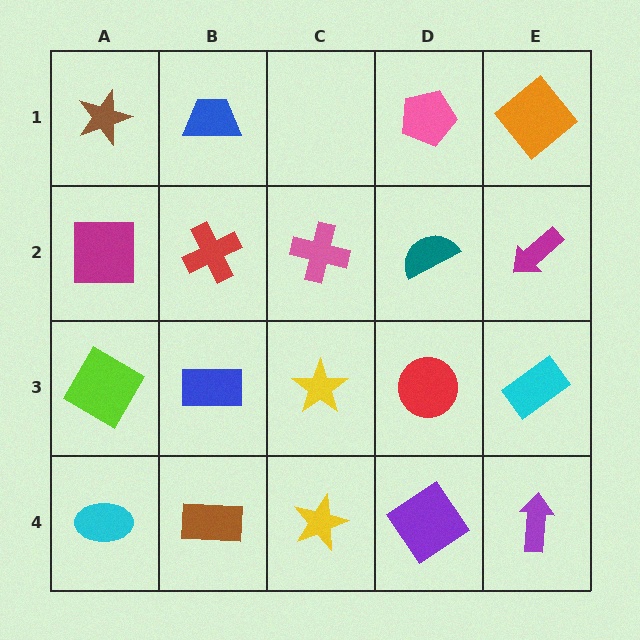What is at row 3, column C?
A yellow star.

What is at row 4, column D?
A purple diamond.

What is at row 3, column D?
A red circle.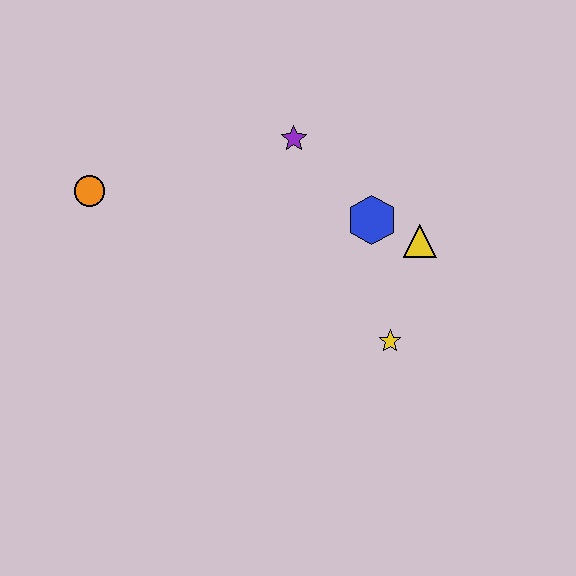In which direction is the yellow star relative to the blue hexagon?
The yellow star is below the blue hexagon.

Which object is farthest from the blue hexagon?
The orange circle is farthest from the blue hexagon.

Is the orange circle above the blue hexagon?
Yes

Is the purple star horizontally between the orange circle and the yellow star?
Yes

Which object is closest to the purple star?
The blue hexagon is closest to the purple star.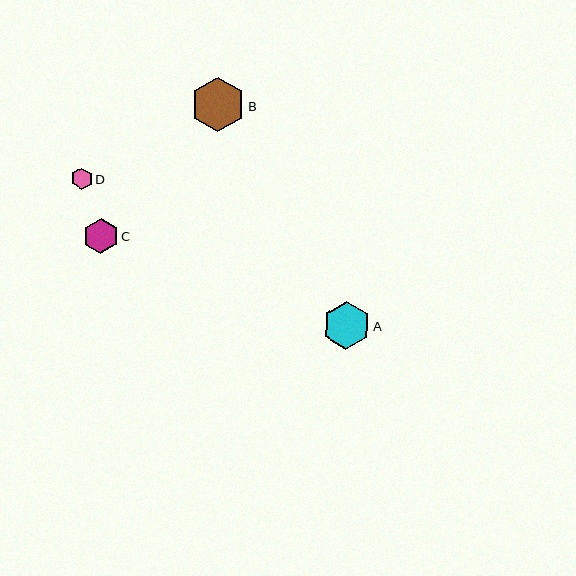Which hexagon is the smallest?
Hexagon D is the smallest with a size of approximately 21 pixels.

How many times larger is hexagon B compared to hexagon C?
Hexagon B is approximately 1.6 times the size of hexagon C.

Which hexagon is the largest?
Hexagon B is the largest with a size of approximately 55 pixels.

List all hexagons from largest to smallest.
From largest to smallest: B, A, C, D.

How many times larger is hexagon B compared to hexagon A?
Hexagon B is approximately 1.2 times the size of hexagon A.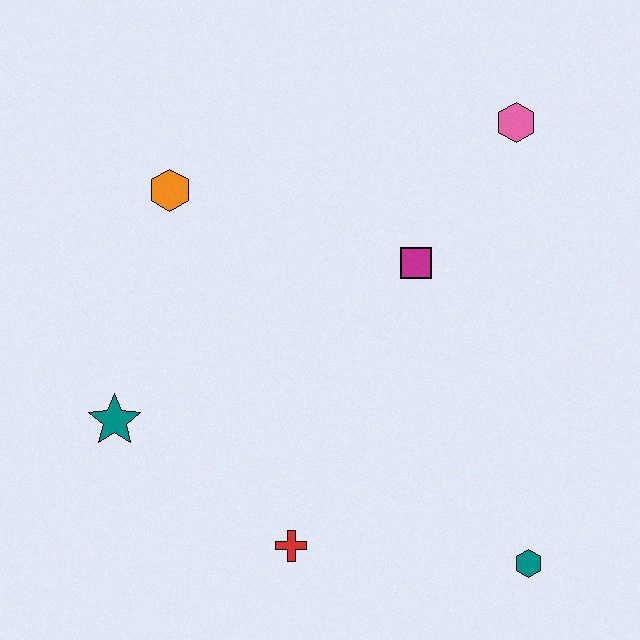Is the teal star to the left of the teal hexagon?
Yes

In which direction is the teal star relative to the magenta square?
The teal star is to the left of the magenta square.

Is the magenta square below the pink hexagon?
Yes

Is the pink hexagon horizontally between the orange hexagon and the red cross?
No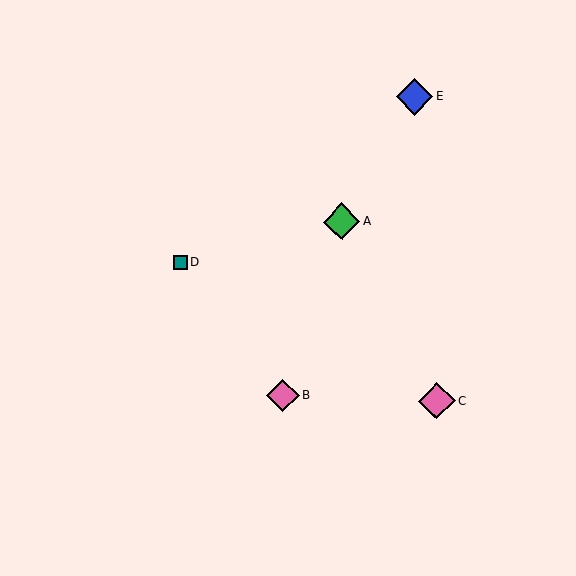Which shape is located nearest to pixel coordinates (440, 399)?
The pink diamond (labeled C) at (437, 401) is nearest to that location.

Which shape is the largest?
The blue diamond (labeled E) is the largest.